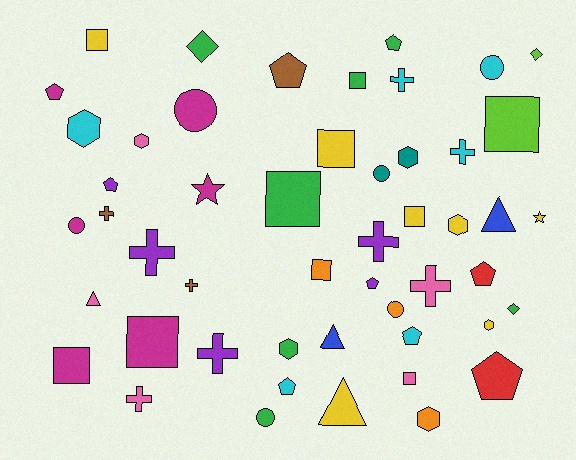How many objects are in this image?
There are 50 objects.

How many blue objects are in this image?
There are 2 blue objects.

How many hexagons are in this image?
There are 7 hexagons.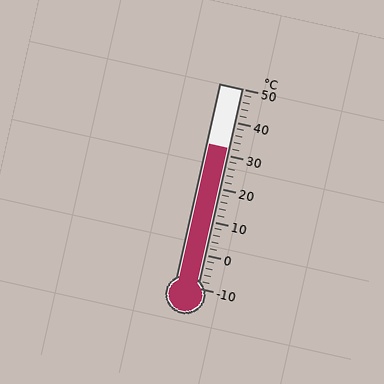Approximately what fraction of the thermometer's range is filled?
The thermometer is filled to approximately 70% of its range.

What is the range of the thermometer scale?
The thermometer scale ranges from -10°C to 50°C.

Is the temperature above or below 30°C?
The temperature is above 30°C.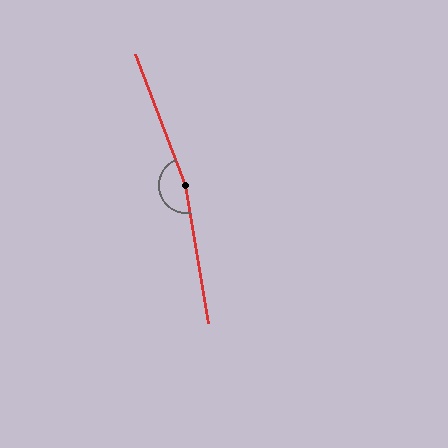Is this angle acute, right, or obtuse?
It is obtuse.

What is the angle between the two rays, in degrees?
Approximately 168 degrees.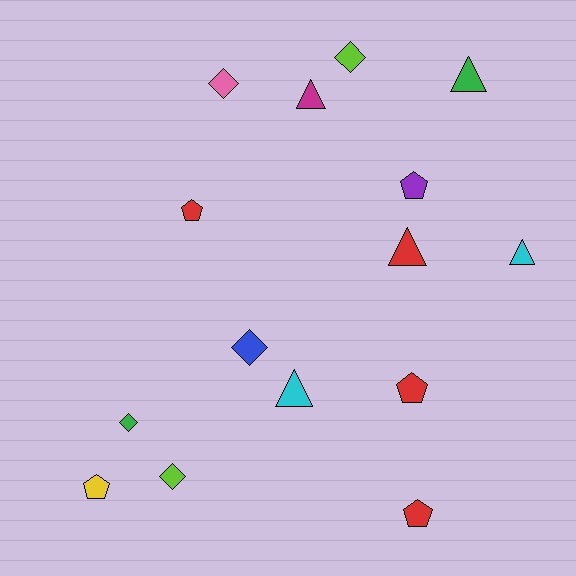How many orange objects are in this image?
There are no orange objects.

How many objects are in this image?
There are 15 objects.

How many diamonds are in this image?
There are 5 diamonds.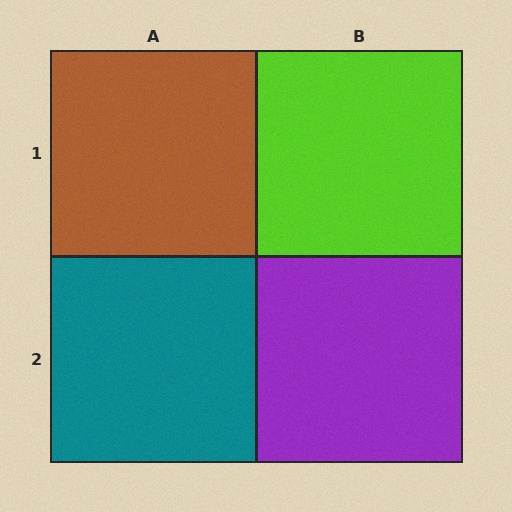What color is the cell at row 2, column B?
Purple.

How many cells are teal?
1 cell is teal.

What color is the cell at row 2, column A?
Teal.